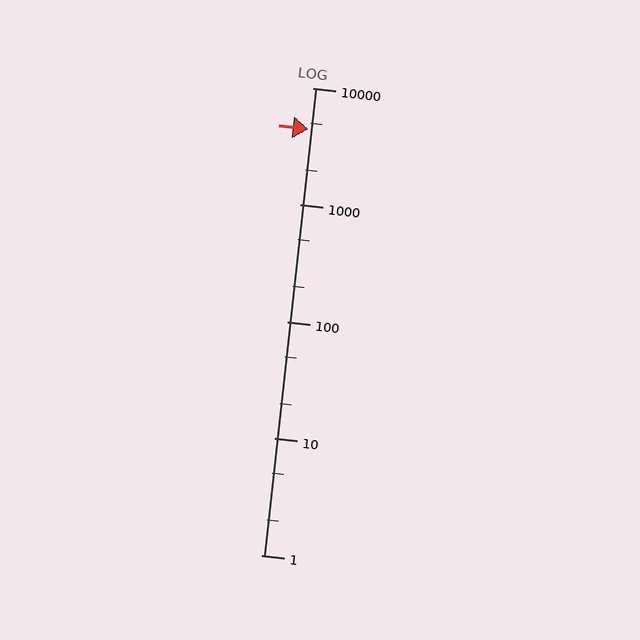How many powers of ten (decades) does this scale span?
The scale spans 4 decades, from 1 to 10000.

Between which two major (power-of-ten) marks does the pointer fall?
The pointer is between 1000 and 10000.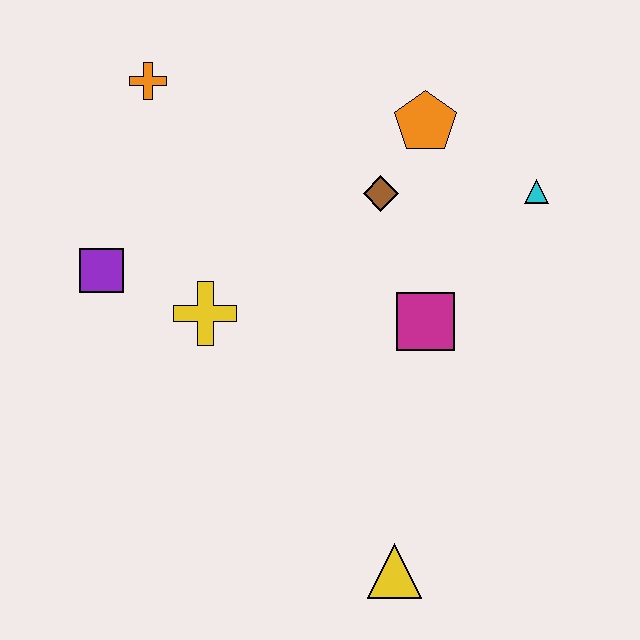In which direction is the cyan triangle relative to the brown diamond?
The cyan triangle is to the right of the brown diamond.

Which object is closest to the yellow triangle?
The magenta square is closest to the yellow triangle.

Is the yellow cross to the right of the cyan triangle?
No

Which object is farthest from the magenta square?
The orange cross is farthest from the magenta square.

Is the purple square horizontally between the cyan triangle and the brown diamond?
No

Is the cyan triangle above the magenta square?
Yes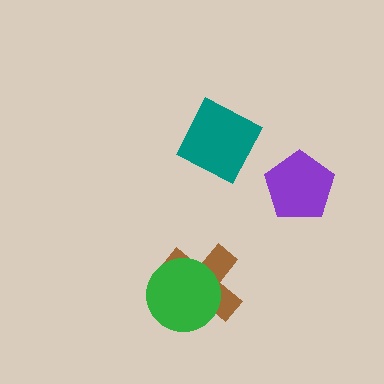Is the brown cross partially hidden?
Yes, it is partially covered by another shape.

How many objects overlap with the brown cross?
1 object overlaps with the brown cross.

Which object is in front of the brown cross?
The green circle is in front of the brown cross.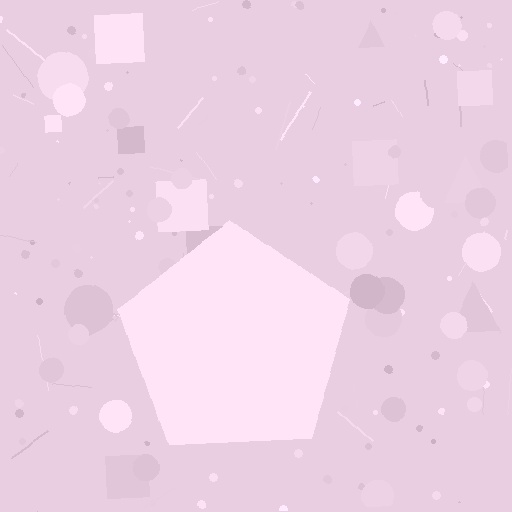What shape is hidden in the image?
A pentagon is hidden in the image.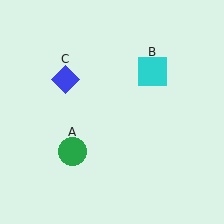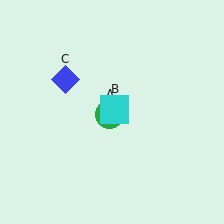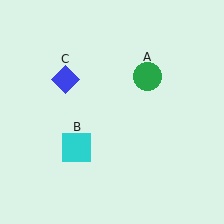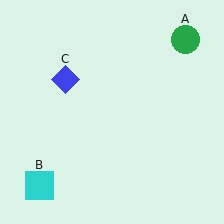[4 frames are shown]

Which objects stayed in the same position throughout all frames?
Blue diamond (object C) remained stationary.